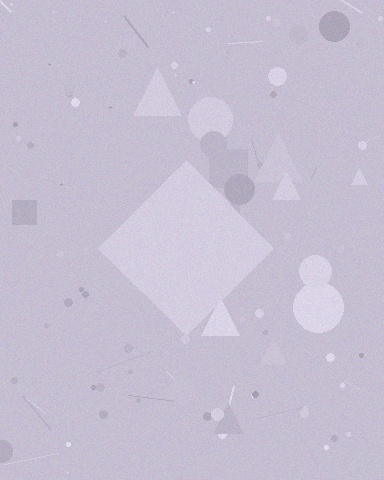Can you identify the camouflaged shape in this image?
The camouflaged shape is a diamond.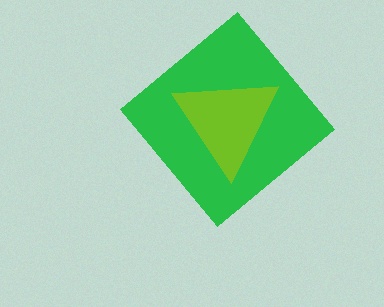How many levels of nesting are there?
2.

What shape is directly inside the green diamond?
The lime triangle.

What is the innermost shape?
The lime triangle.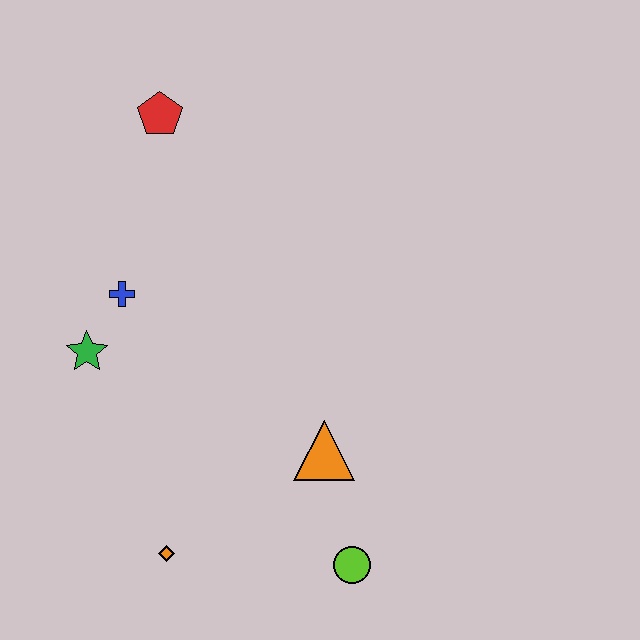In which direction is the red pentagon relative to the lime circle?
The red pentagon is above the lime circle.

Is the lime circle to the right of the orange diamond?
Yes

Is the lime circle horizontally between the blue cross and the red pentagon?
No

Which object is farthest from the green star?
The lime circle is farthest from the green star.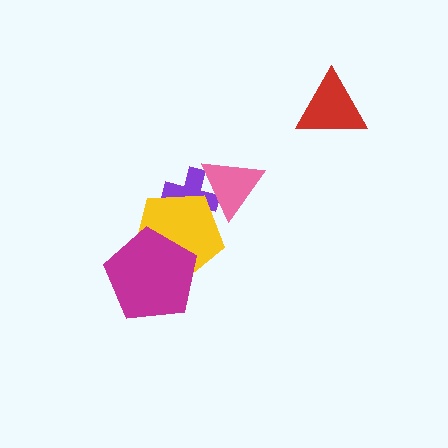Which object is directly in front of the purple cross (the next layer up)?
The pink triangle is directly in front of the purple cross.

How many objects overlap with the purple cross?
2 objects overlap with the purple cross.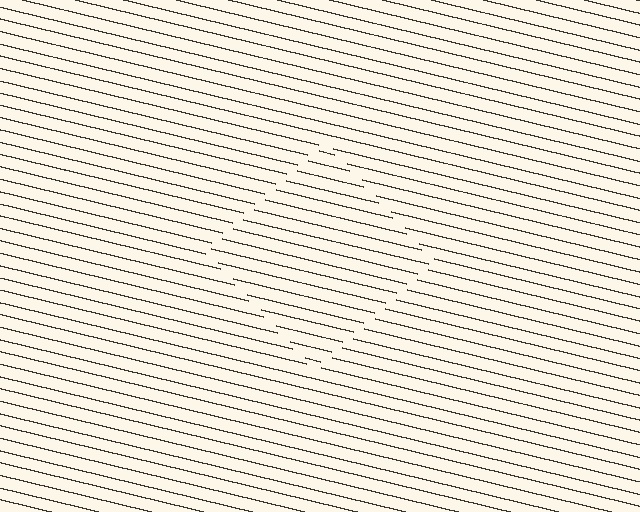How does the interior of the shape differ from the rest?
The interior of the shape contains the same grating, shifted by half a period — the contour is defined by the phase discontinuity where line-ends from the inner and outer gratings abut.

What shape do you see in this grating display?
An illusory square. The interior of the shape contains the same grating, shifted by half a period — the contour is defined by the phase discontinuity where line-ends from the inner and outer gratings abut.